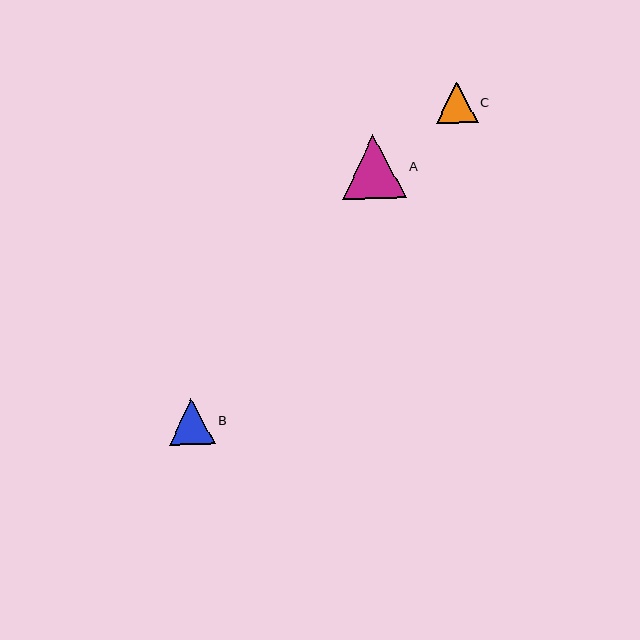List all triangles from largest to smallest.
From largest to smallest: A, B, C.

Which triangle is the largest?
Triangle A is the largest with a size of approximately 64 pixels.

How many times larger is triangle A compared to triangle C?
Triangle A is approximately 1.5 times the size of triangle C.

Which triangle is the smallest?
Triangle C is the smallest with a size of approximately 42 pixels.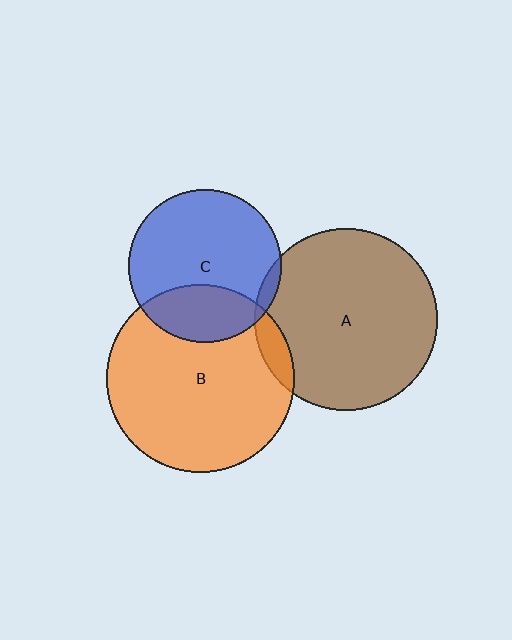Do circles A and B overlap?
Yes.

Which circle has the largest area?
Circle B (orange).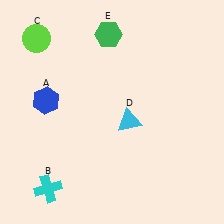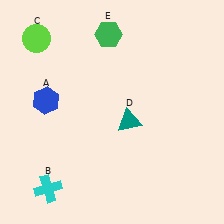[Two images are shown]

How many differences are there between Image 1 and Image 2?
There is 1 difference between the two images.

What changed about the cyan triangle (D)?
In Image 1, D is cyan. In Image 2, it changed to teal.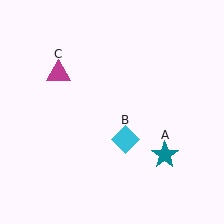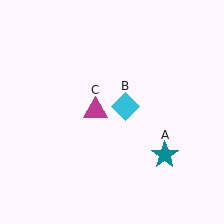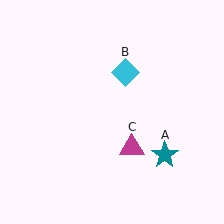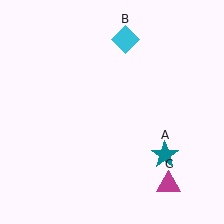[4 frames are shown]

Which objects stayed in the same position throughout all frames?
Teal star (object A) remained stationary.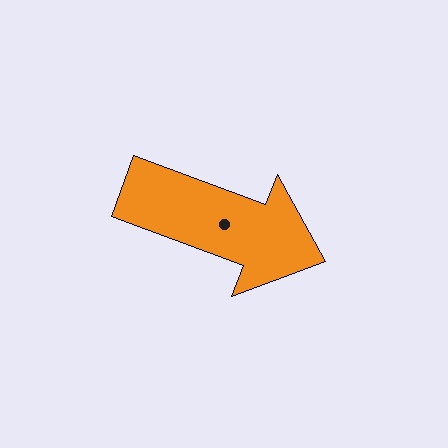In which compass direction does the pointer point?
East.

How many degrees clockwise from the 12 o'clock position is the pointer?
Approximately 110 degrees.